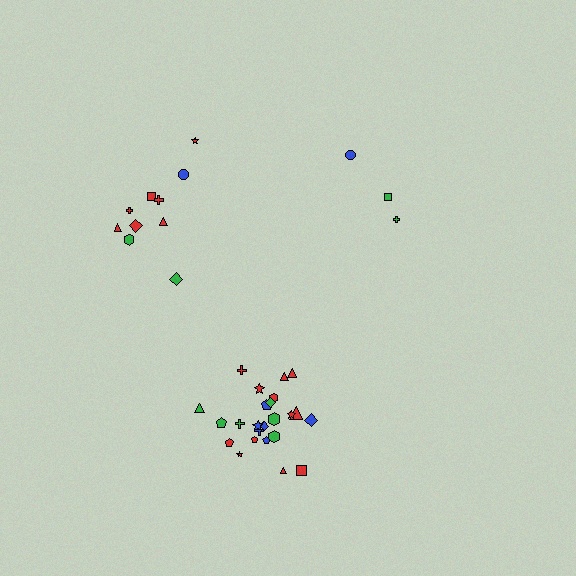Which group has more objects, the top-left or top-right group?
The top-left group.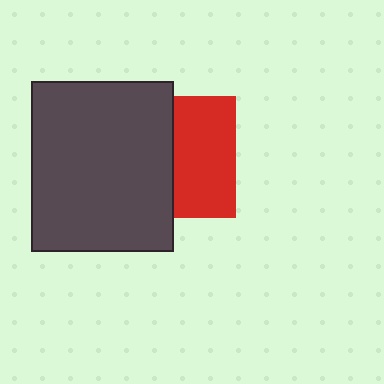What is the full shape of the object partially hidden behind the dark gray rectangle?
The partially hidden object is a red square.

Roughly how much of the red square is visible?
About half of it is visible (roughly 52%).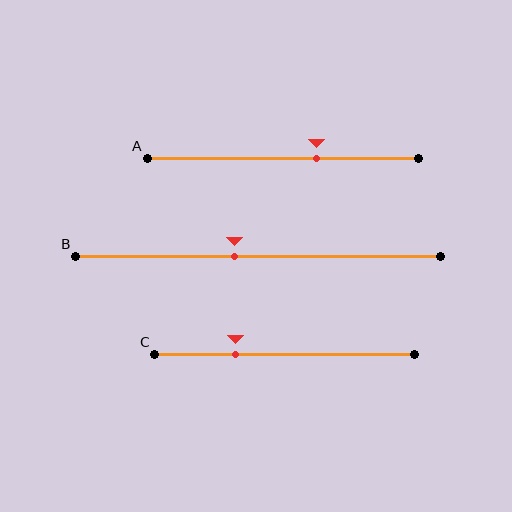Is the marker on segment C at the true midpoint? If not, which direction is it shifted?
No, the marker on segment C is shifted to the left by about 19% of the segment length.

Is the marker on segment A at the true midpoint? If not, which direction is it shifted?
No, the marker on segment A is shifted to the right by about 12% of the segment length.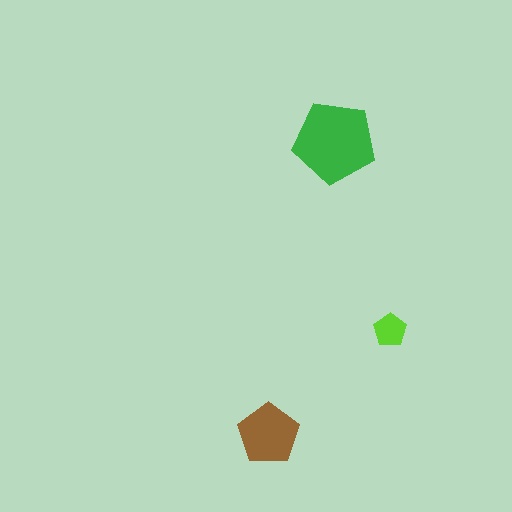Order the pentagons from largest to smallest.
the green one, the brown one, the lime one.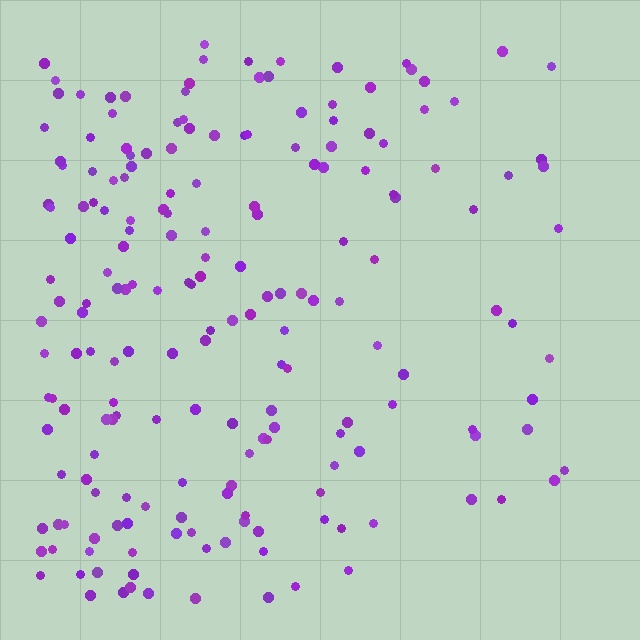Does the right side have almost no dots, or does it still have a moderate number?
Still a moderate number, just noticeably fewer than the left.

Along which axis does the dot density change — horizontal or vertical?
Horizontal.